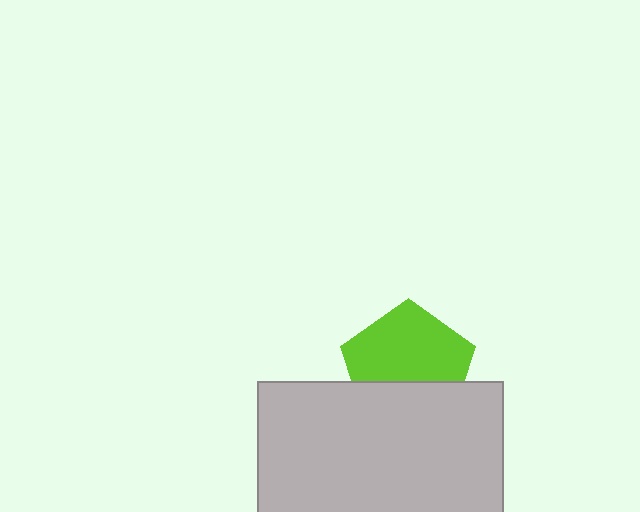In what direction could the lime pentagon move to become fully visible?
The lime pentagon could move up. That would shift it out from behind the light gray rectangle entirely.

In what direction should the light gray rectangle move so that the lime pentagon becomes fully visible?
The light gray rectangle should move down. That is the shortest direction to clear the overlap and leave the lime pentagon fully visible.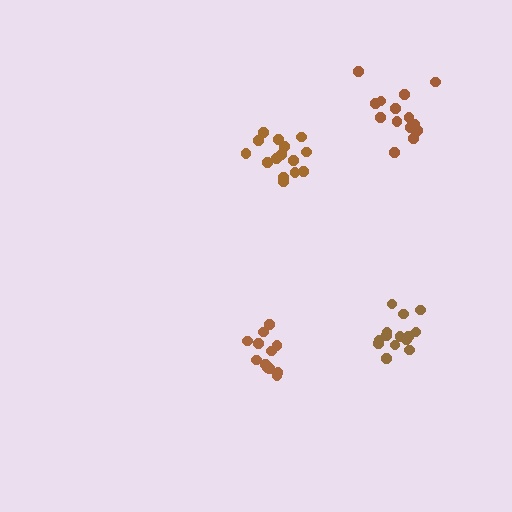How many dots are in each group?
Group 1: 14 dots, Group 2: 14 dots, Group 3: 12 dots, Group 4: 15 dots (55 total).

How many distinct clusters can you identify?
There are 4 distinct clusters.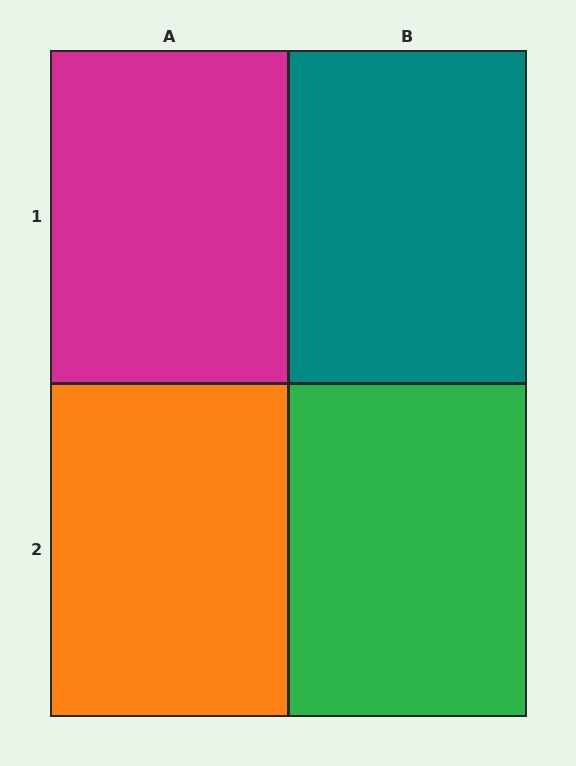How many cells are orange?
1 cell is orange.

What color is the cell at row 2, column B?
Green.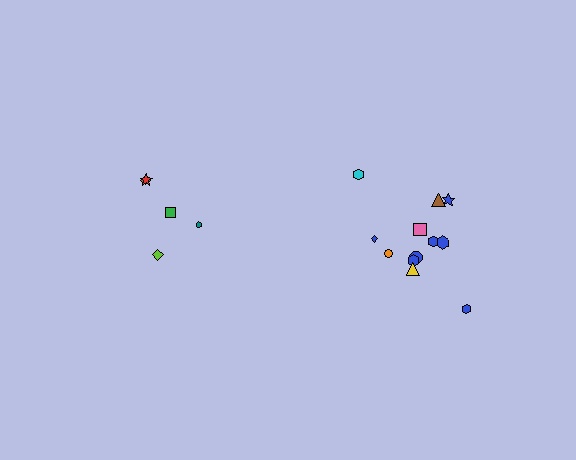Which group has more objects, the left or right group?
The right group.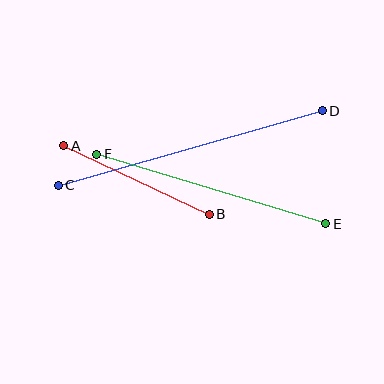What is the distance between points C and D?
The distance is approximately 274 pixels.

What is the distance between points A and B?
The distance is approximately 161 pixels.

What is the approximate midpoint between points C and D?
The midpoint is at approximately (190, 148) pixels.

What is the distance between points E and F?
The distance is approximately 239 pixels.